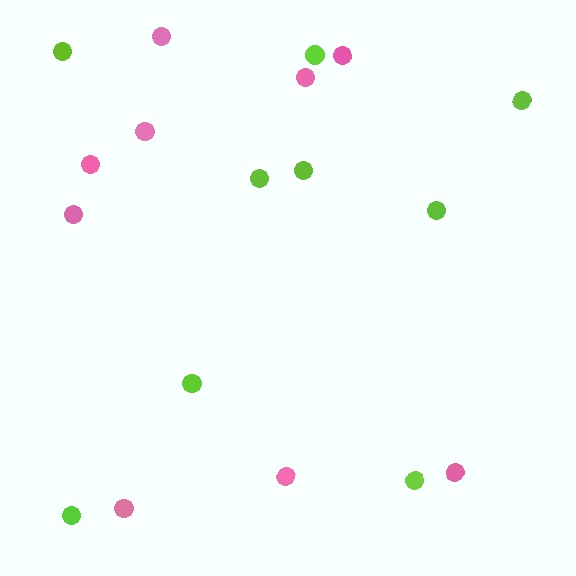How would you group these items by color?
There are 2 groups: one group of pink circles (9) and one group of lime circles (9).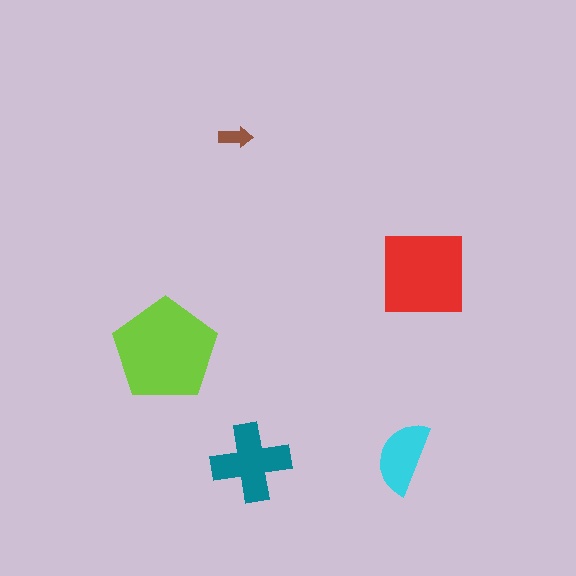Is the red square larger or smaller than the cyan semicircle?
Larger.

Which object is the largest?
The lime pentagon.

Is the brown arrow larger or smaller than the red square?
Smaller.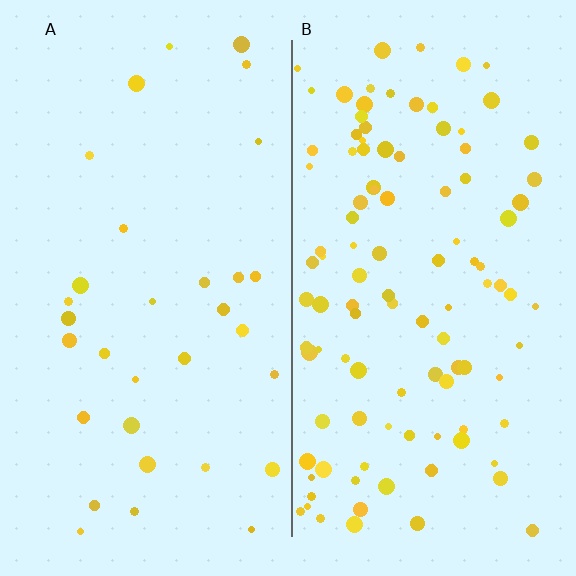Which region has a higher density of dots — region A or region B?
B (the right).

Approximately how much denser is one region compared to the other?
Approximately 3.3× — region B over region A.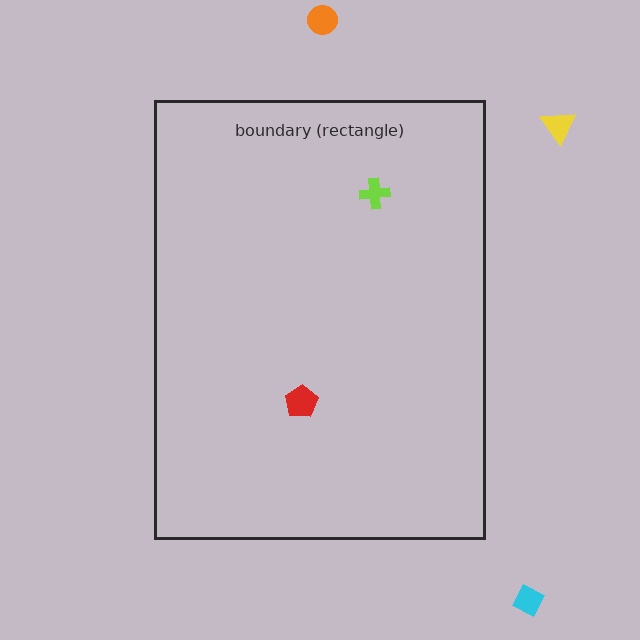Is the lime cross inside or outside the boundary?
Inside.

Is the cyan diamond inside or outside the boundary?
Outside.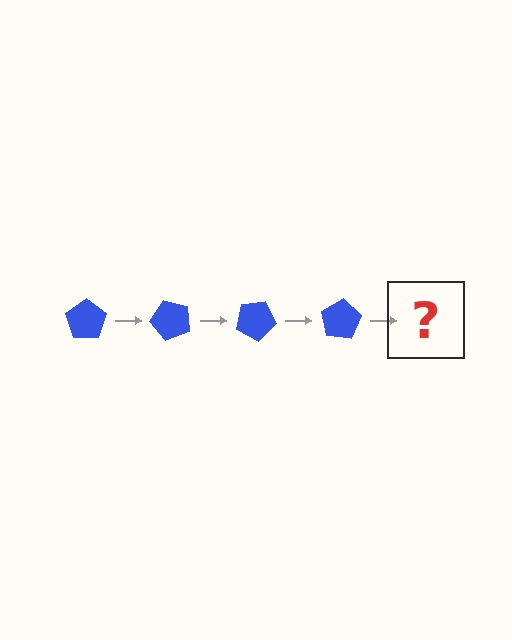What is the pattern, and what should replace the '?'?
The pattern is that the pentagon rotates 50 degrees each step. The '?' should be a blue pentagon rotated 200 degrees.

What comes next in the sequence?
The next element should be a blue pentagon rotated 200 degrees.